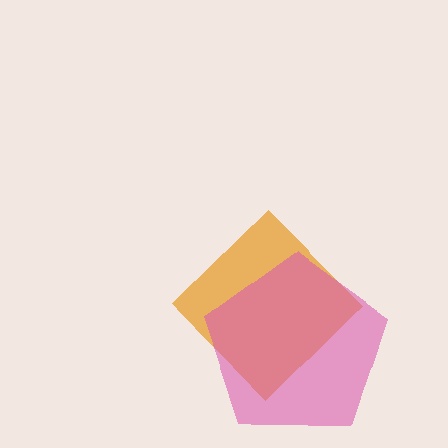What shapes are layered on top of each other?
The layered shapes are: an orange diamond, a pink pentagon.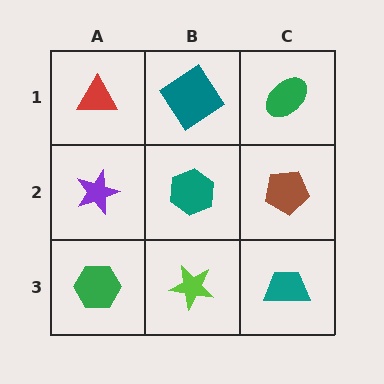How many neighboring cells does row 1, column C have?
2.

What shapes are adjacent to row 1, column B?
A teal hexagon (row 2, column B), a red triangle (row 1, column A), a green ellipse (row 1, column C).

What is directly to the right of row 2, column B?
A brown pentagon.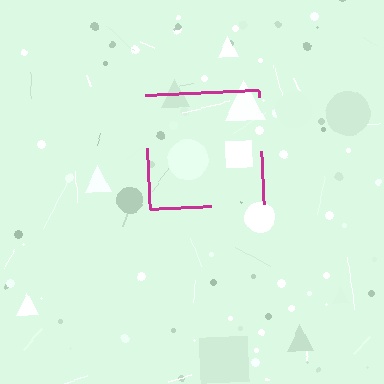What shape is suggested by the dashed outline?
The dashed outline suggests a square.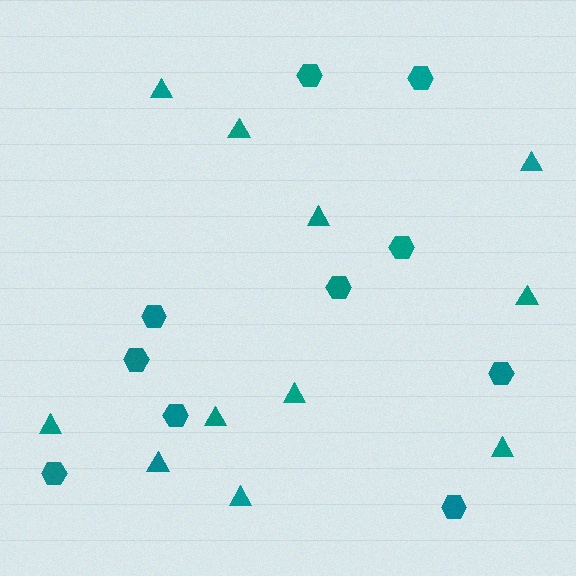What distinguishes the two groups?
There are 2 groups: one group of hexagons (10) and one group of triangles (11).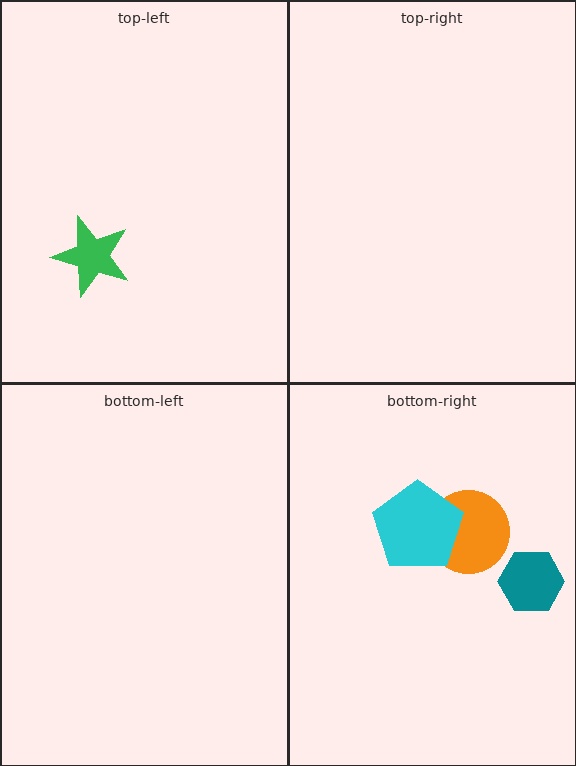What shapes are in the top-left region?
The green star.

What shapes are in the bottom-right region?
The orange circle, the cyan pentagon, the teal hexagon.